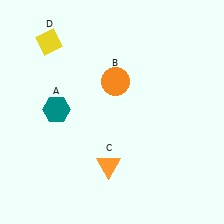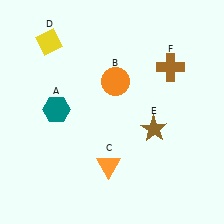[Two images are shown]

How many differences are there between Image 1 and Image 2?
There are 2 differences between the two images.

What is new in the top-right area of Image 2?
A brown cross (F) was added in the top-right area of Image 2.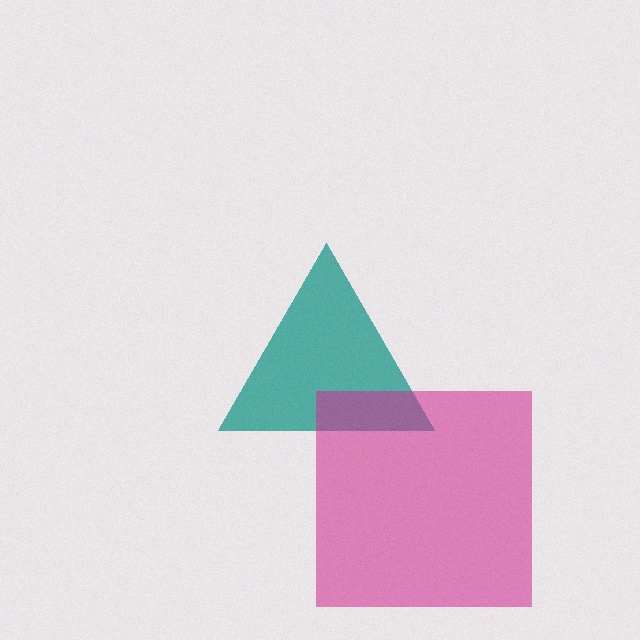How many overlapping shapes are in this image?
There are 2 overlapping shapes in the image.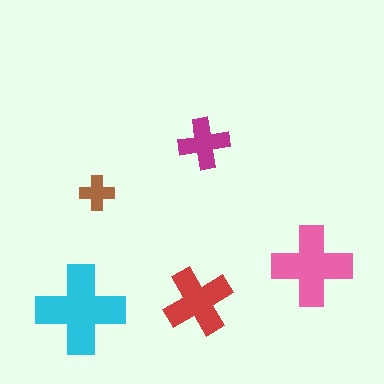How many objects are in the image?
There are 5 objects in the image.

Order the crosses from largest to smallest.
the cyan one, the pink one, the red one, the magenta one, the brown one.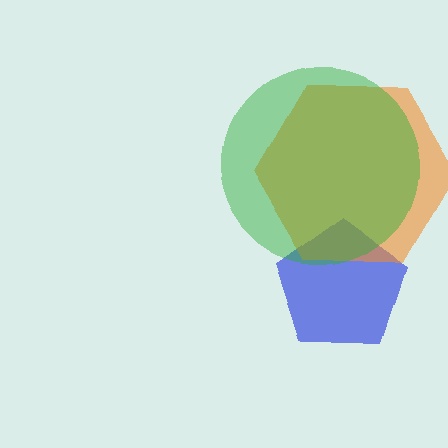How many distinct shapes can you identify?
There are 3 distinct shapes: a blue pentagon, an orange hexagon, a green circle.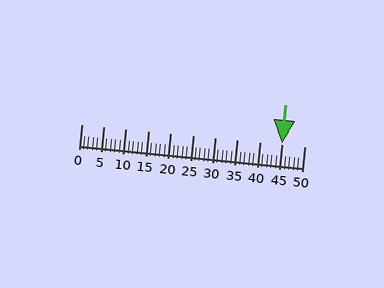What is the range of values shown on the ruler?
The ruler shows values from 0 to 50.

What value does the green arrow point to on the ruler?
The green arrow points to approximately 45.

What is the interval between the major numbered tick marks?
The major tick marks are spaced 5 units apart.